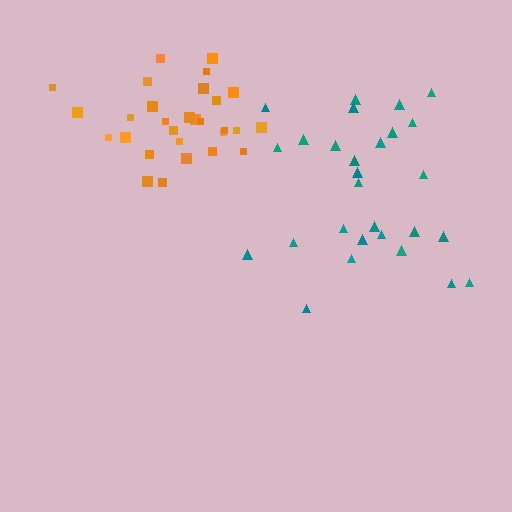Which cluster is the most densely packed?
Orange.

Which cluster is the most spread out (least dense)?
Teal.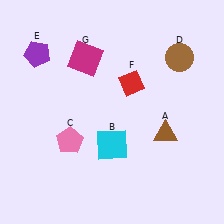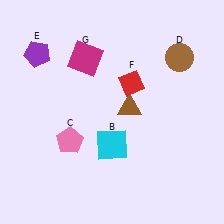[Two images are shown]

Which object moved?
The brown triangle (A) moved left.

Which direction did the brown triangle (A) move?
The brown triangle (A) moved left.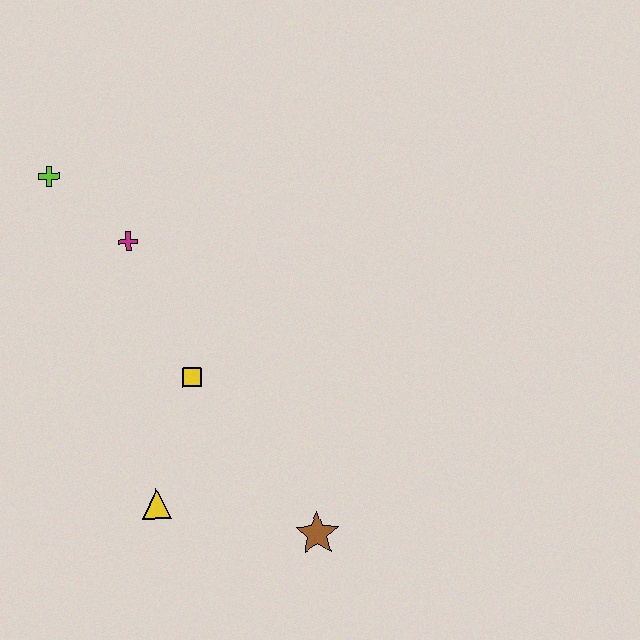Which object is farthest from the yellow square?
The lime cross is farthest from the yellow square.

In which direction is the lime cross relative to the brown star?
The lime cross is above the brown star.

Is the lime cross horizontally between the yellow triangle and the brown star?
No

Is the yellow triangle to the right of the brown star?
No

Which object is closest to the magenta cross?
The lime cross is closest to the magenta cross.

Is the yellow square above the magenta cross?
No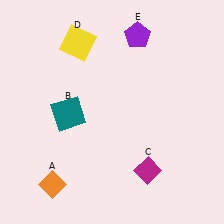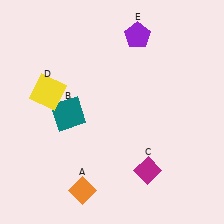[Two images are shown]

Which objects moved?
The objects that moved are: the orange diamond (A), the yellow square (D).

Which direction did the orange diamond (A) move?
The orange diamond (A) moved right.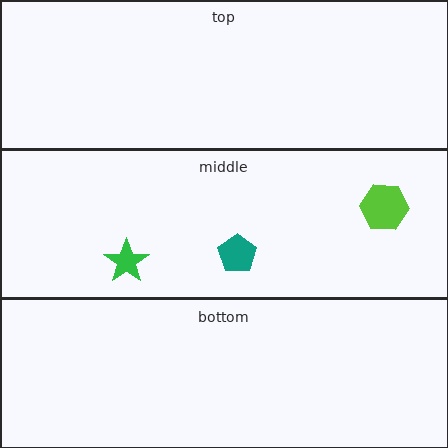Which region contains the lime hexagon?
The middle region.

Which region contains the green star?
The middle region.